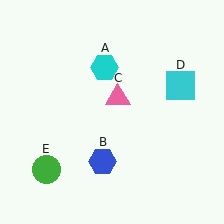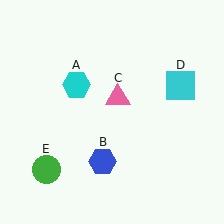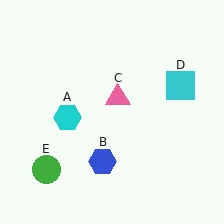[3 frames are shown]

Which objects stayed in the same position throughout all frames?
Blue hexagon (object B) and pink triangle (object C) and cyan square (object D) and green circle (object E) remained stationary.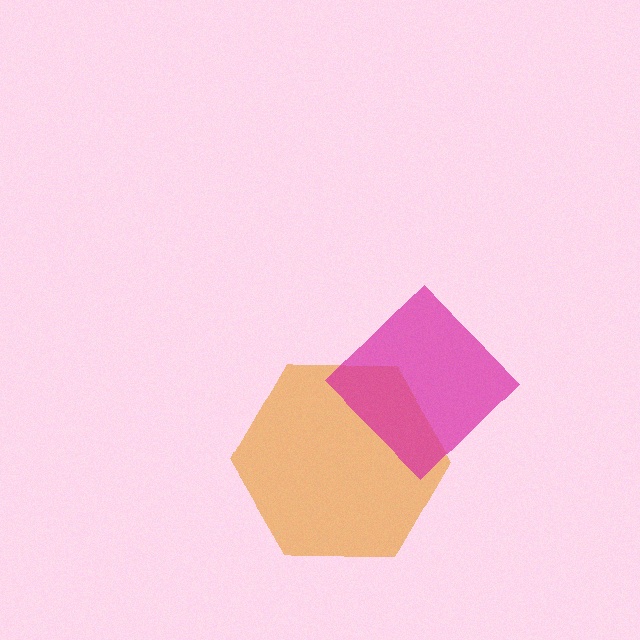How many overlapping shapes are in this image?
There are 2 overlapping shapes in the image.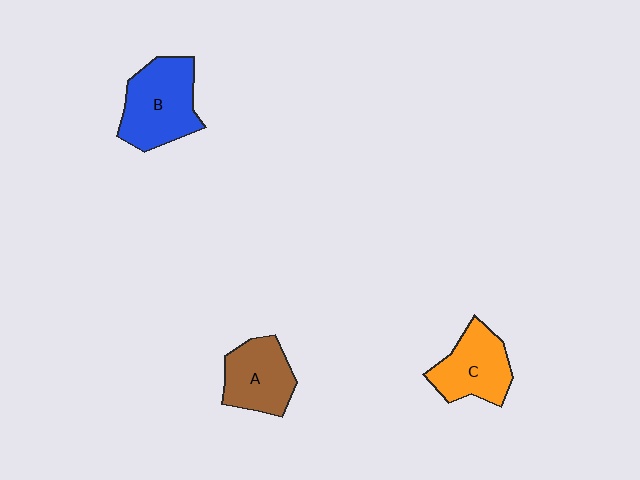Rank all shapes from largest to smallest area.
From largest to smallest: B (blue), C (orange), A (brown).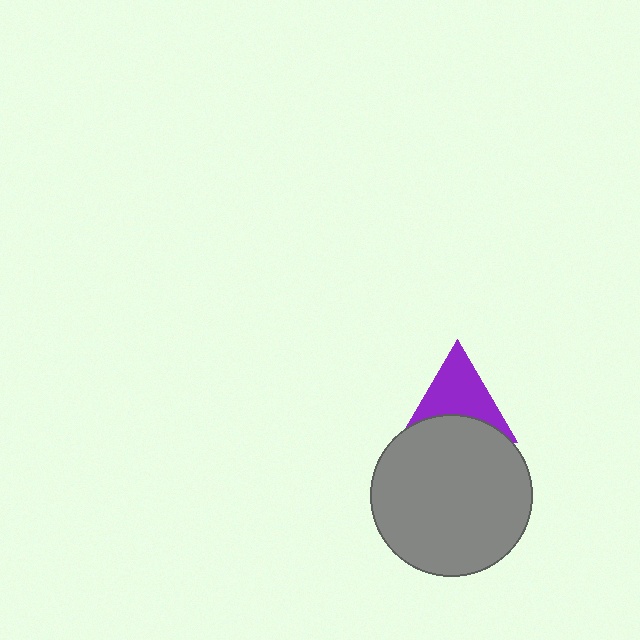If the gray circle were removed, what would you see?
You would see the complete purple triangle.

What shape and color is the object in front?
The object in front is a gray circle.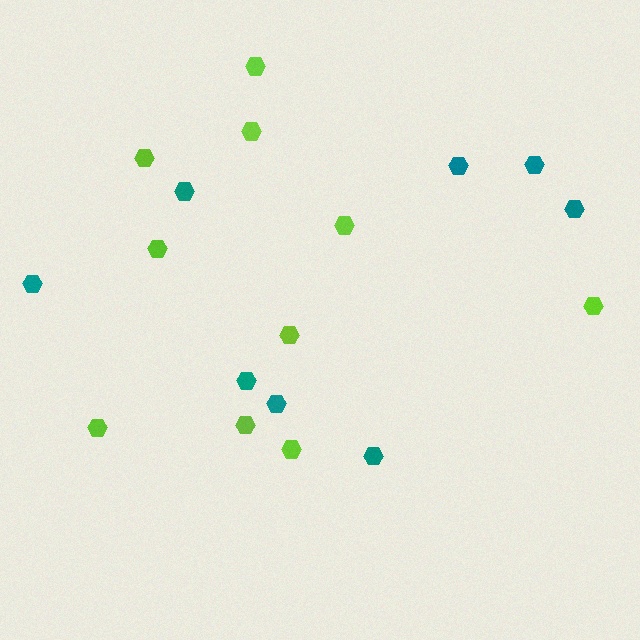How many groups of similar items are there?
There are 2 groups: one group of lime hexagons (10) and one group of teal hexagons (8).